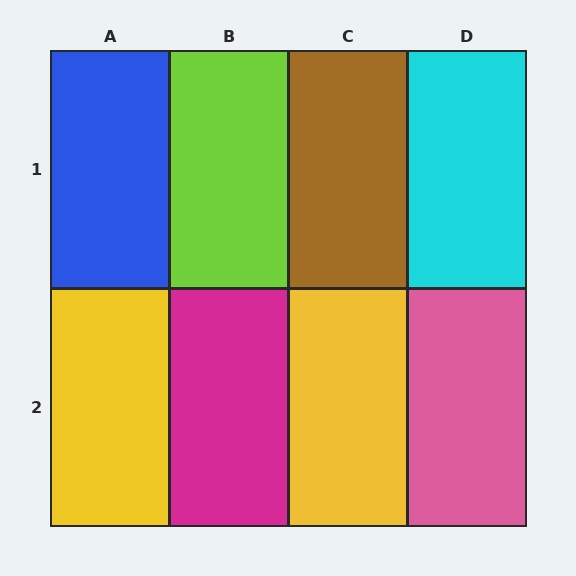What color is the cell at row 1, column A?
Blue.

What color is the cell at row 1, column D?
Cyan.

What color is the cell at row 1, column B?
Lime.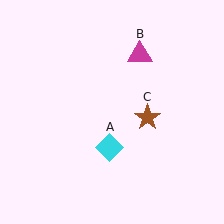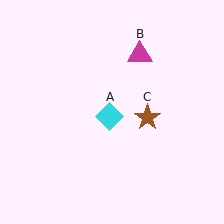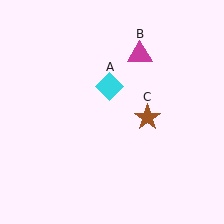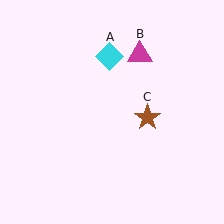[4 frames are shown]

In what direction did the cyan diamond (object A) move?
The cyan diamond (object A) moved up.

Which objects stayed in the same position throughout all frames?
Magenta triangle (object B) and brown star (object C) remained stationary.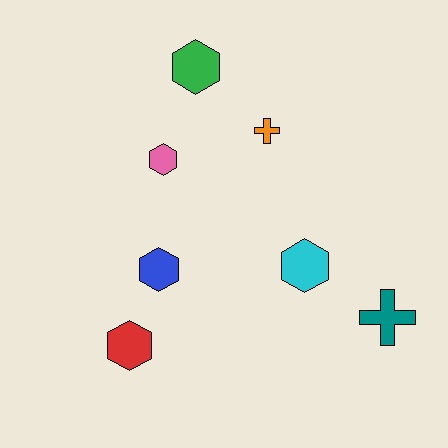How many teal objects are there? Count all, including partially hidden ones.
There is 1 teal object.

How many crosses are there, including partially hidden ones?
There are 2 crosses.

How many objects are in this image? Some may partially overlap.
There are 7 objects.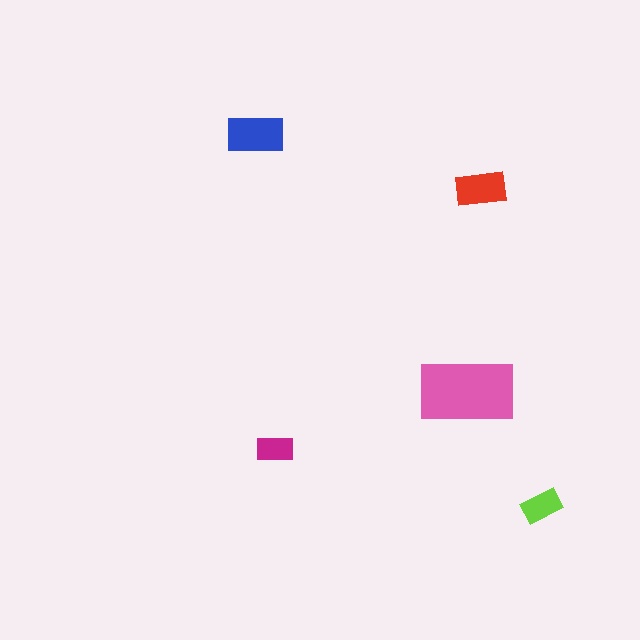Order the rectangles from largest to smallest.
the pink one, the blue one, the red one, the lime one, the magenta one.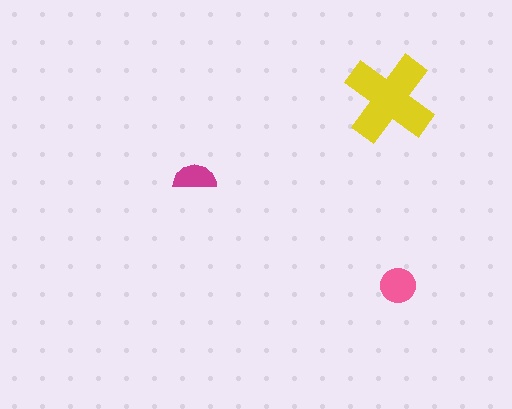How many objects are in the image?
There are 3 objects in the image.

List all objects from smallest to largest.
The magenta semicircle, the pink circle, the yellow cross.